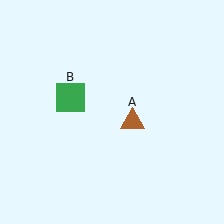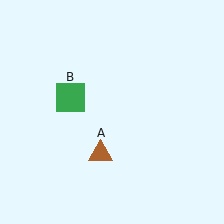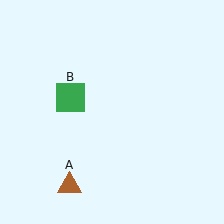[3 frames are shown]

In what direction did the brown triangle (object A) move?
The brown triangle (object A) moved down and to the left.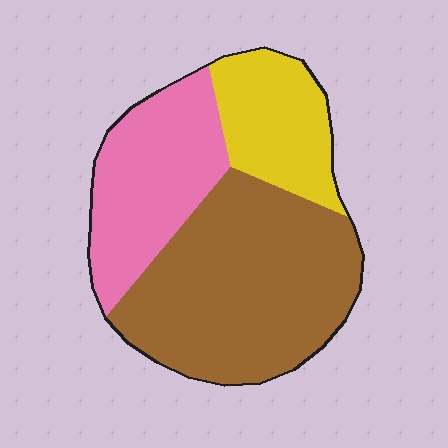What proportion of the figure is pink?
Pink covers around 30% of the figure.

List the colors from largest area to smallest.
From largest to smallest: brown, pink, yellow.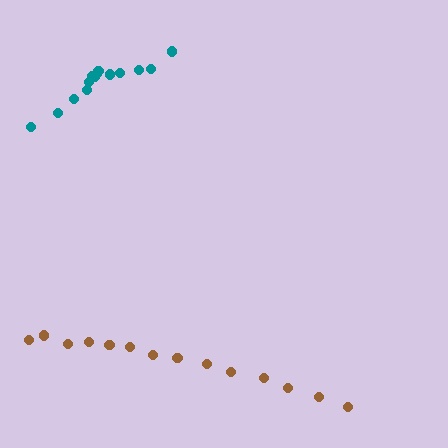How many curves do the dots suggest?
There are 2 distinct paths.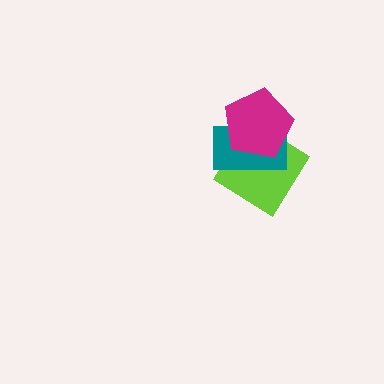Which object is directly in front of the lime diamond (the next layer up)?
The teal rectangle is directly in front of the lime diamond.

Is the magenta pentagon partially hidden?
No, no other shape covers it.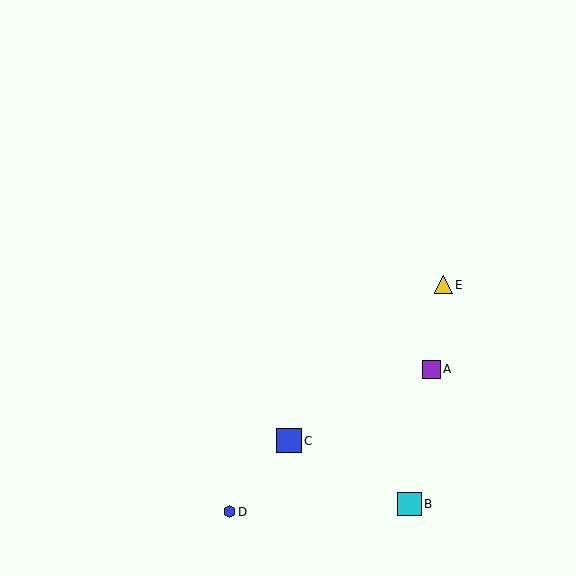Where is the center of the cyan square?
The center of the cyan square is at (409, 504).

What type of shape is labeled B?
Shape B is a cyan square.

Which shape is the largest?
The blue square (labeled C) is the largest.